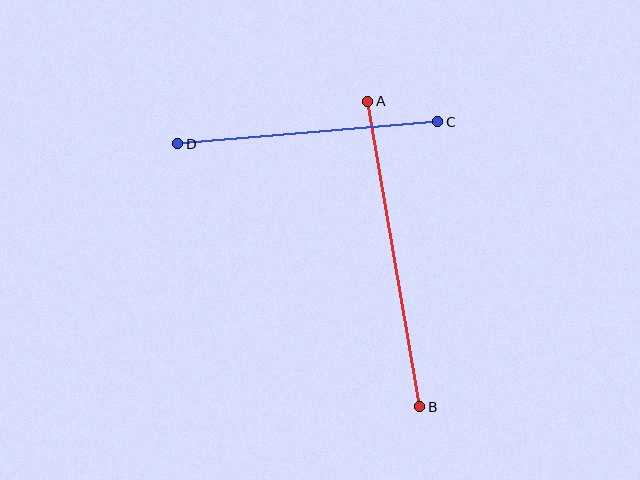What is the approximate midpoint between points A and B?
The midpoint is at approximately (394, 254) pixels.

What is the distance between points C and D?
The distance is approximately 261 pixels.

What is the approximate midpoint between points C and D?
The midpoint is at approximately (308, 133) pixels.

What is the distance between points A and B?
The distance is approximately 310 pixels.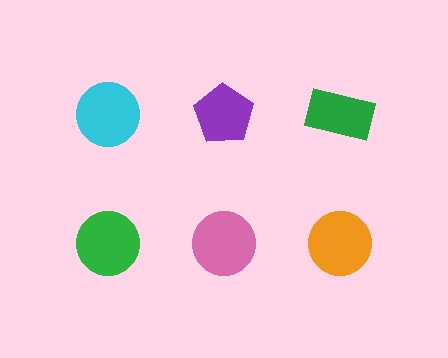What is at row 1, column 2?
A purple pentagon.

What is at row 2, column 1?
A green circle.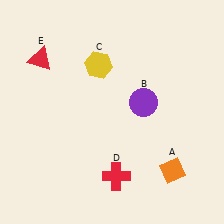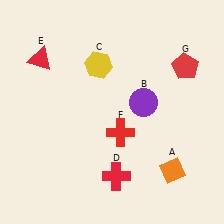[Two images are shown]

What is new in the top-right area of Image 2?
A red pentagon (G) was added in the top-right area of Image 2.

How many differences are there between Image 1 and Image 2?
There are 2 differences between the two images.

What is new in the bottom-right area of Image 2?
A red cross (F) was added in the bottom-right area of Image 2.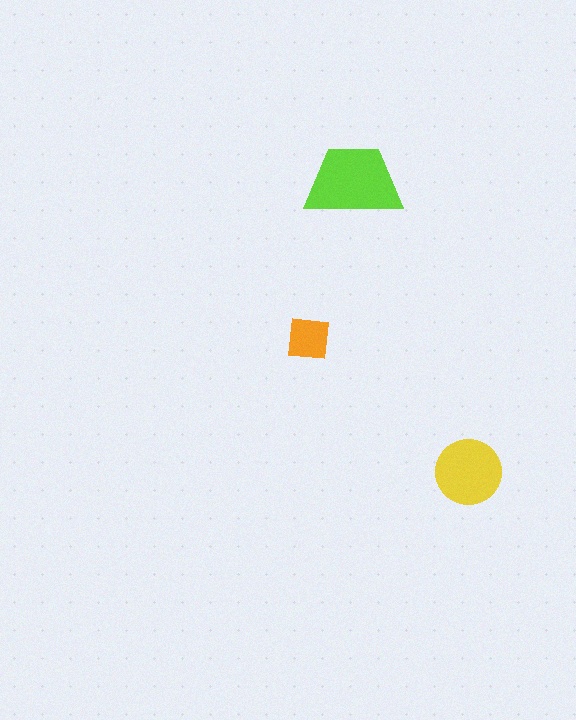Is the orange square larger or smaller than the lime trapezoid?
Smaller.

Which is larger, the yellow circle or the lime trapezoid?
The lime trapezoid.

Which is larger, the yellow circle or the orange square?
The yellow circle.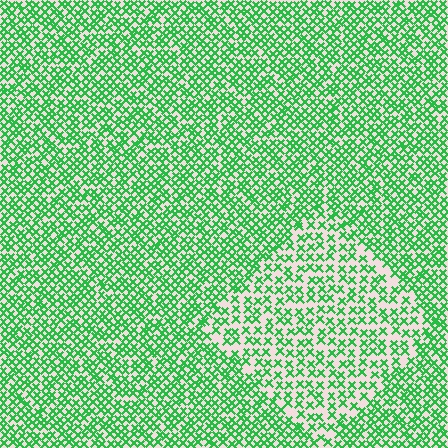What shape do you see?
I see a diamond.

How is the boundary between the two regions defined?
The boundary is defined by a change in element density (approximately 1.7x ratio). All elements are the same color, size, and shape.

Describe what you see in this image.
The image contains small green elements arranged at two different densities. A diamond-shaped region is visible where the elements are less densely packed than the surrounding area.